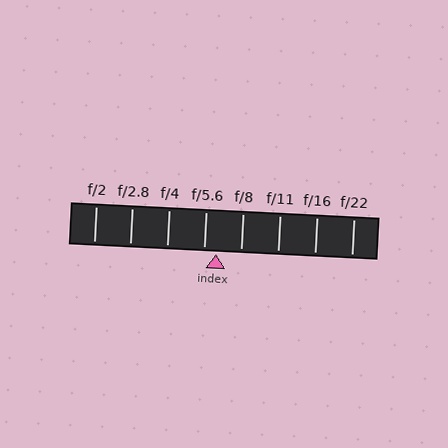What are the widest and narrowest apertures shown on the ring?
The widest aperture shown is f/2 and the narrowest is f/22.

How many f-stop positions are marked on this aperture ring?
There are 8 f-stop positions marked.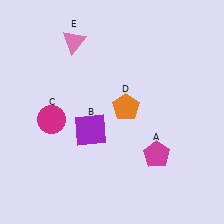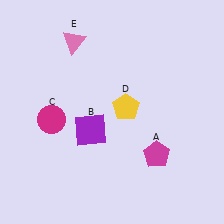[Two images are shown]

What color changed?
The pentagon (D) changed from orange in Image 1 to yellow in Image 2.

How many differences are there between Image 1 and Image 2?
There is 1 difference between the two images.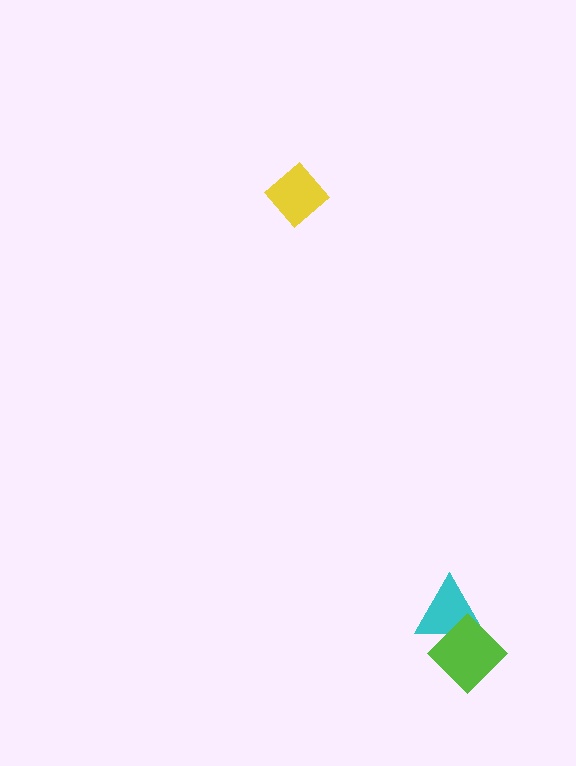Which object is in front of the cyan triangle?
The lime diamond is in front of the cyan triangle.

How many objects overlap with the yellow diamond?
0 objects overlap with the yellow diamond.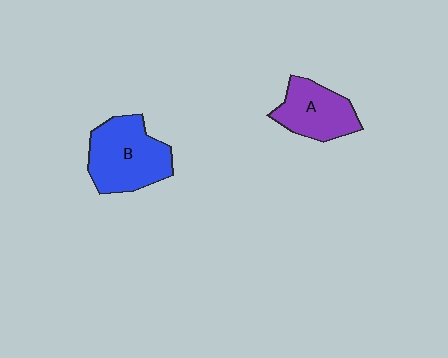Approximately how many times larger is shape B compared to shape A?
Approximately 1.3 times.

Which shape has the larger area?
Shape B (blue).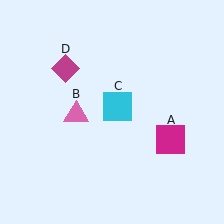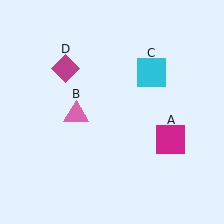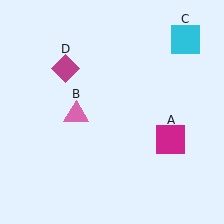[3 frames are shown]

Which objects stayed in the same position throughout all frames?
Magenta square (object A) and pink triangle (object B) and magenta diamond (object D) remained stationary.